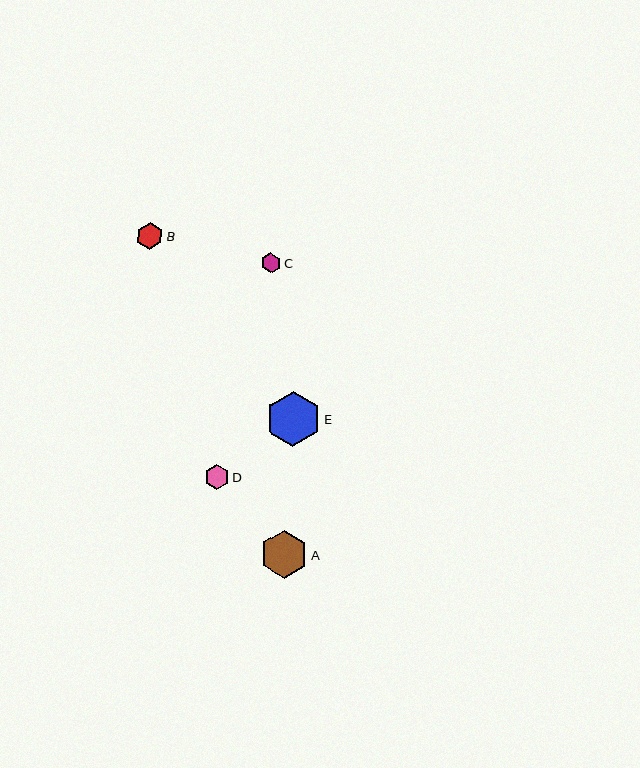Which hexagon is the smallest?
Hexagon C is the smallest with a size of approximately 20 pixels.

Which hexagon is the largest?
Hexagon E is the largest with a size of approximately 55 pixels.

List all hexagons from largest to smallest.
From largest to smallest: E, A, B, D, C.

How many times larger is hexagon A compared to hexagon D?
Hexagon A is approximately 2.0 times the size of hexagon D.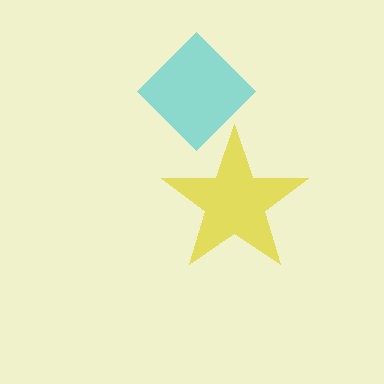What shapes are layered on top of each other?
The layered shapes are: a yellow star, a cyan diamond.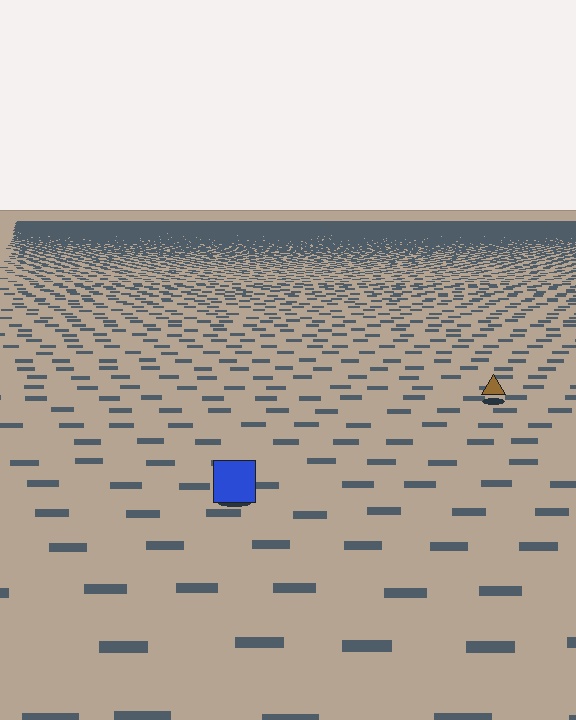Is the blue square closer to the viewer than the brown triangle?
Yes. The blue square is closer — you can tell from the texture gradient: the ground texture is coarser near it.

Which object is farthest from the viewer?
The brown triangle is farthest from the viewer. It appears smaller and the ground texture around it is denser.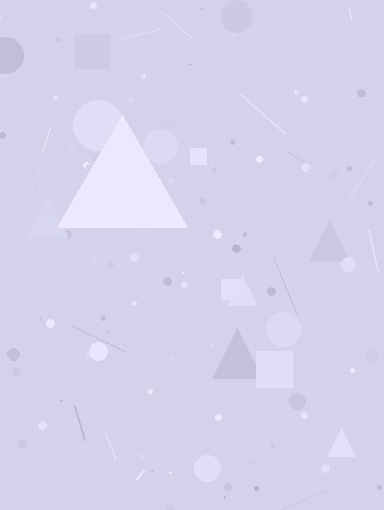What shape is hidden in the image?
A triangle is hidden in the image.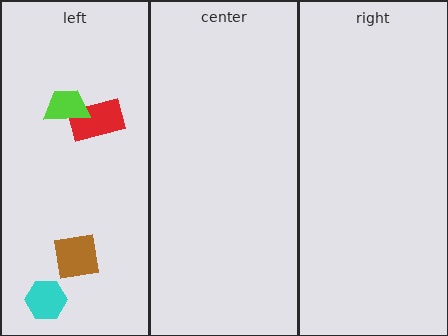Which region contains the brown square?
The left region.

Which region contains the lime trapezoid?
The left region.